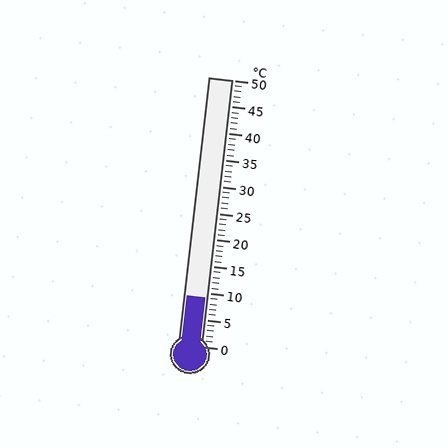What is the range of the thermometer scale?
The thermometer scale ranges from 0°C to 50°C.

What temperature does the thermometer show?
The thermometer shows approximately 9°C.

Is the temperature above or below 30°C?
The temperature is below 30°C.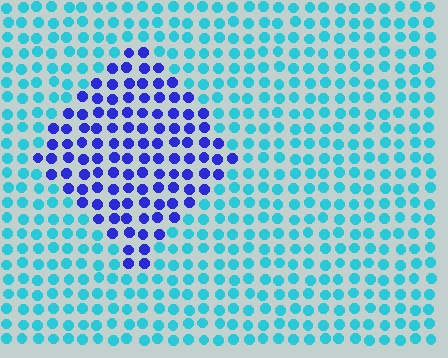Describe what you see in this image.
The image is filled with small cyan elements in a uniform arrangement. A diamond-shaped region is visible where the elements are tinted to a slightly different hue, forming a subtle color boundary.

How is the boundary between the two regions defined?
The boundary is defined purely by a slight shift in hue (about 55 degrees). Spacing, size, and orientation are identical on both sides.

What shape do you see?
I see a diamond.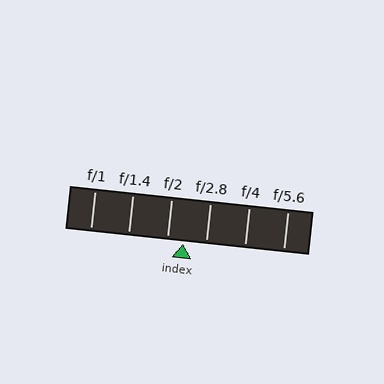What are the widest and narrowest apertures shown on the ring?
The widest aperture shown is f/1 and the narrowest is f/5.6.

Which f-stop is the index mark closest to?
The index mark is closest to f/2.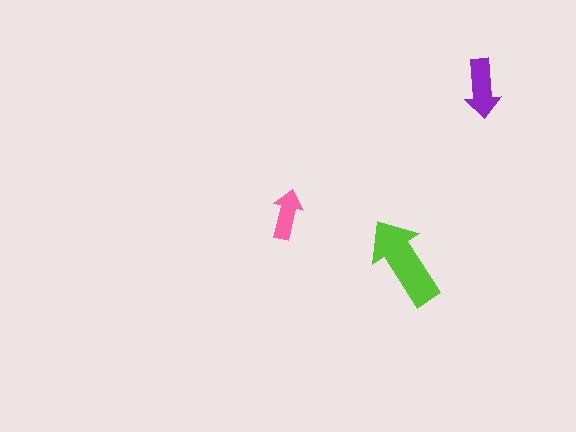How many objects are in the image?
There are 3 objects in the image.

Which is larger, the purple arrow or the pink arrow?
The purple one.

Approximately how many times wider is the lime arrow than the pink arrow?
About 2 times wider.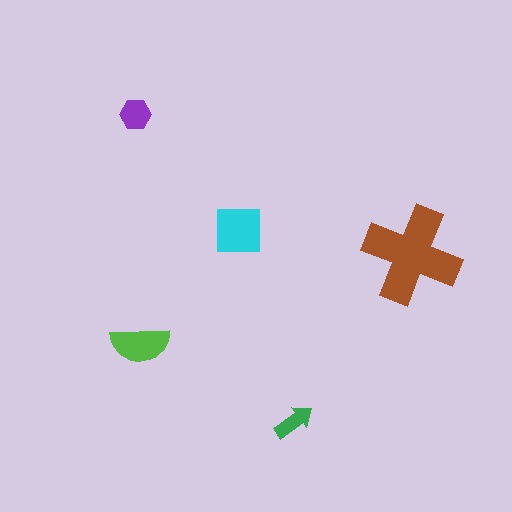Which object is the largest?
The brown cross.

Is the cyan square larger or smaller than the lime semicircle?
Larger.